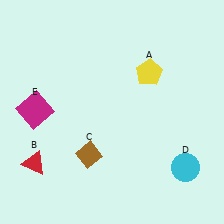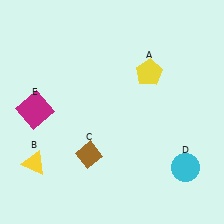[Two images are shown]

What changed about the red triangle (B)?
In Image 1, B is red. In Image 2, it changed to yellow.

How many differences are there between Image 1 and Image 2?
There is 1 difference between the two images.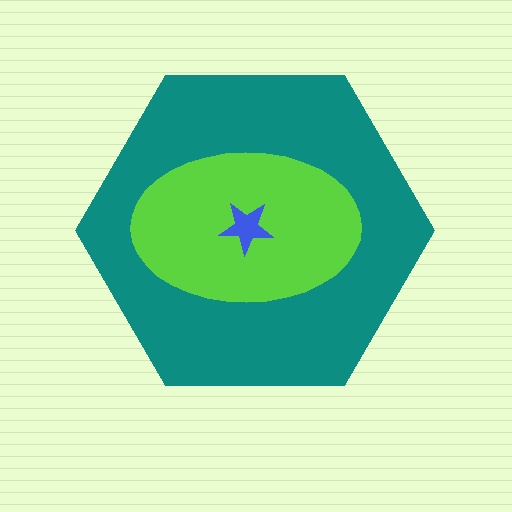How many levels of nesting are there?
3.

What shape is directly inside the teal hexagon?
The lime ellipse.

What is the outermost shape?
The teal hexagon.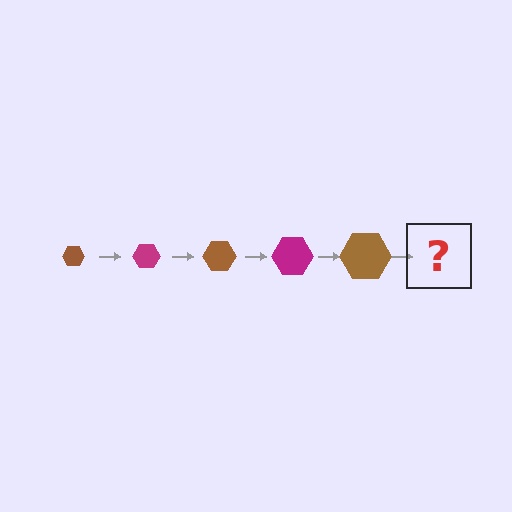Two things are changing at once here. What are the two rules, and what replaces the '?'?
The two rules are that the hexagon grows larger each step and the color cycles through brown and magenta. The '?' should be a magenta hexagon, larger than the previous one.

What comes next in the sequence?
The next element should be a magenta hexagon, larger than the previous one.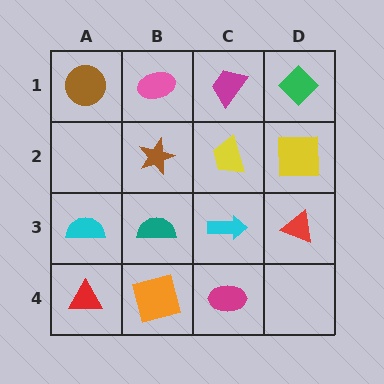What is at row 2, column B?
A brown star.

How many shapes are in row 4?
3 shapes.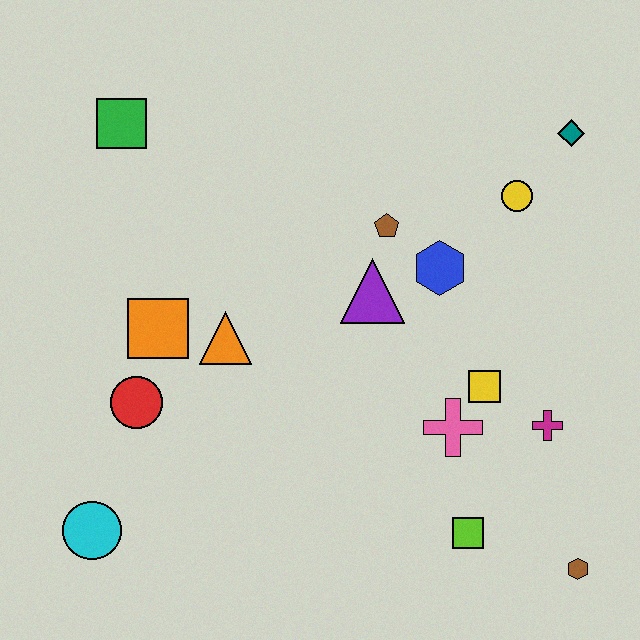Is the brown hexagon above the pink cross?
No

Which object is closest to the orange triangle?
The orange square is closest to the orange triangle.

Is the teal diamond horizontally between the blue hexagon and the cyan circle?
No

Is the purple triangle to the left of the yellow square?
Yes